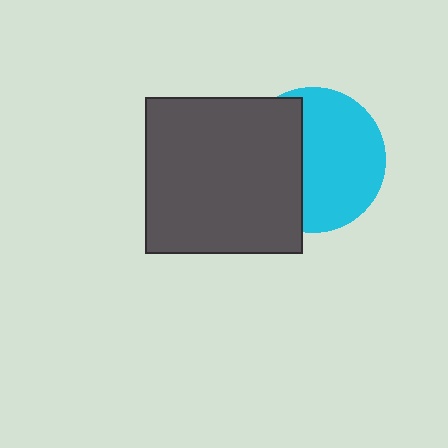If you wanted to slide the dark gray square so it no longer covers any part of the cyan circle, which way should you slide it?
Slide it left — that is the most direct way to separate the two shapes.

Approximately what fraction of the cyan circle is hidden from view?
Roughly 41% of the cyan circle is hidden behind the dark gray square.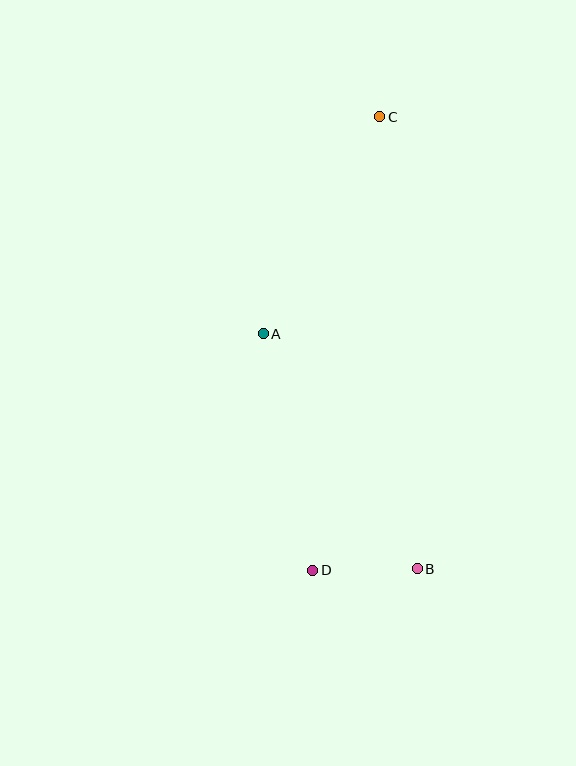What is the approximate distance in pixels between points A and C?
The distance between A and C is approximately 246 pixels.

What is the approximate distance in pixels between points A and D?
The distance between A and D is approximately 242 pixels.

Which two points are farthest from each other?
Points C and D are farthest from each other.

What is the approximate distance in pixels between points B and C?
The distance between B and C is approximately 453 pixels.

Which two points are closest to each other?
Points B and D are closest to each other.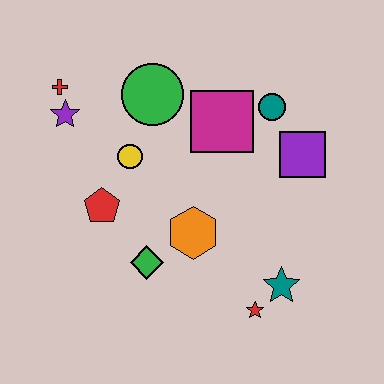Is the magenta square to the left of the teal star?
Yes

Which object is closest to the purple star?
The red cross is closest to the purple star.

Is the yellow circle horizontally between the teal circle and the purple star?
Yes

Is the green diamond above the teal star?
Yes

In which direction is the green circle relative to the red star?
The green circle is above the red star.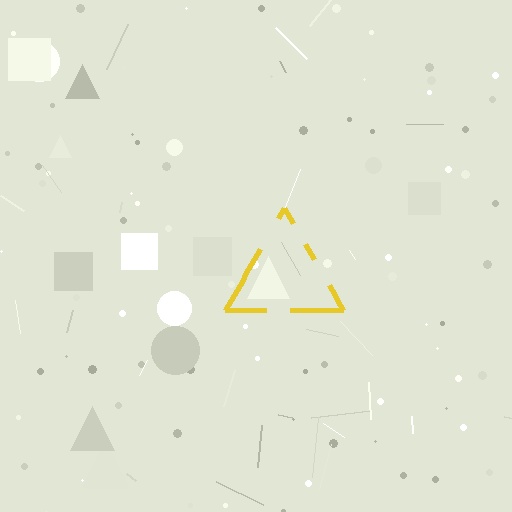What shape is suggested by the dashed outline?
The dashed outline suggests a triangle.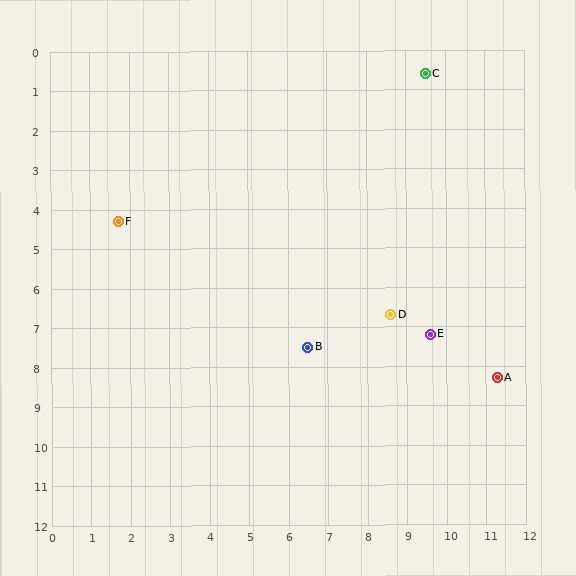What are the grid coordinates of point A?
Point A is at approximately (11.3, 8.3).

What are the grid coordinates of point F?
Point F is at approximately (1.7, 4.3).